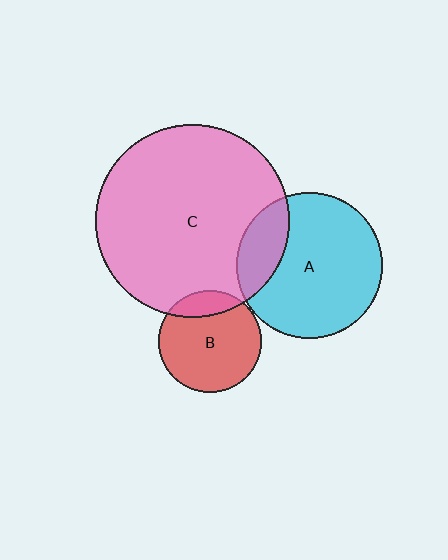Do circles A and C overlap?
Yes.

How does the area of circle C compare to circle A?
Approximately 1.8 times.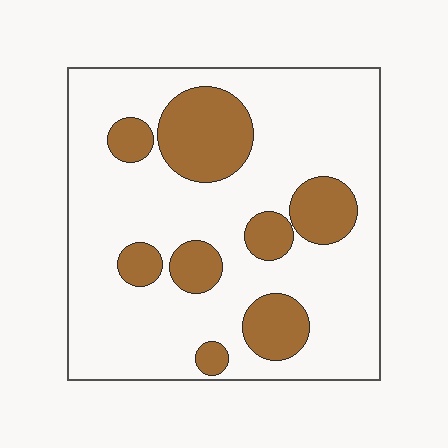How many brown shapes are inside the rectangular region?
8.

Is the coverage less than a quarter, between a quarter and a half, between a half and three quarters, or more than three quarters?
Less than a quarter.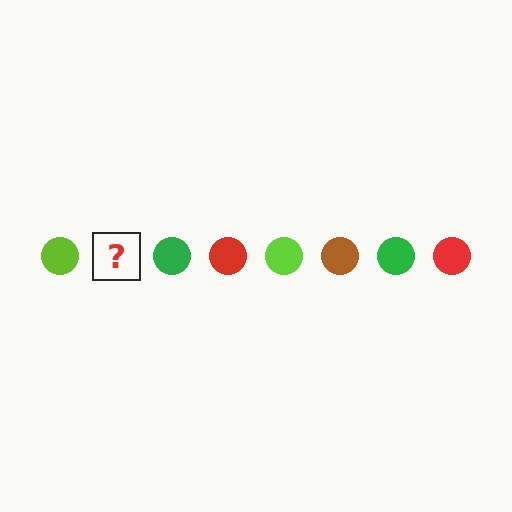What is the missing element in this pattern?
The missing element is a brown circle.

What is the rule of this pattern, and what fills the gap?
The rule is that the pattern cycles through lime, brown, green, red circles. The gap should be filled with a brown circle.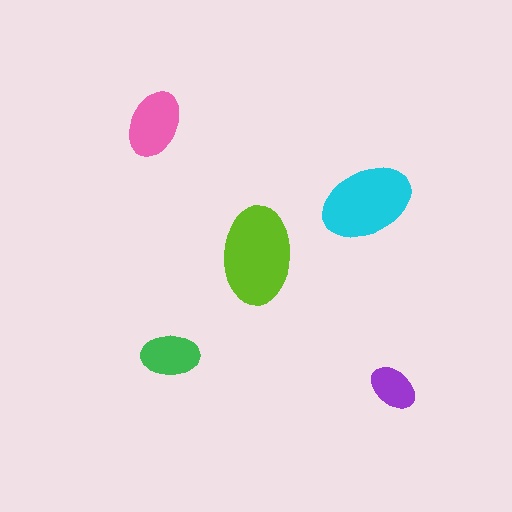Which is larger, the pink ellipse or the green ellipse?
The pink one.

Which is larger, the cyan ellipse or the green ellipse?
The cyan one.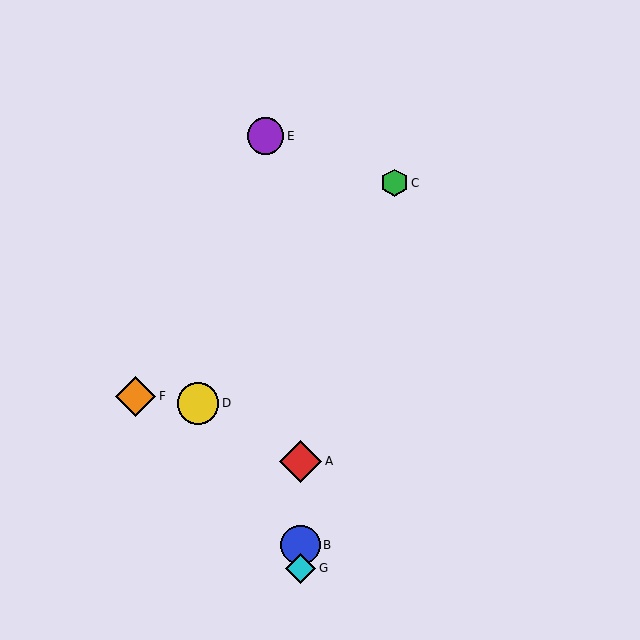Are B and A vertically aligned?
Yes, both are at x≈301.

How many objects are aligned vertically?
3 objects (A, B, G) are aligned vertically.